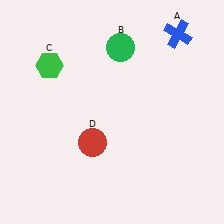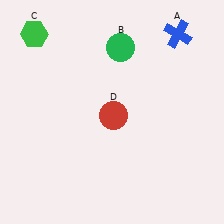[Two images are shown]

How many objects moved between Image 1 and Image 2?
2 objects moved between the two images.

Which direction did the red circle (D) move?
The red circle (D) moved up.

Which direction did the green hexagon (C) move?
The green hexagon (C) moved up.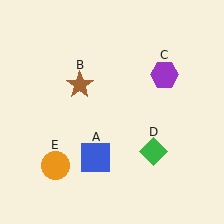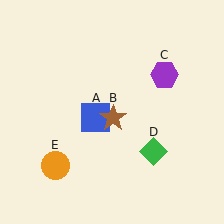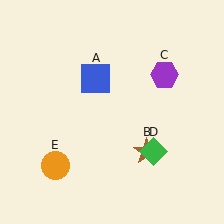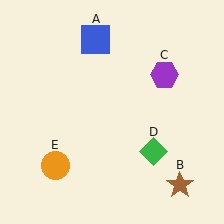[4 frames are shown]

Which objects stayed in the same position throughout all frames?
Purple hexagon (object C) and green diamond (object D) and orange circle (object E) remained stationary.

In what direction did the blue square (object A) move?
The blue square (object A) moved up.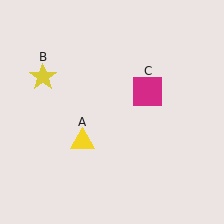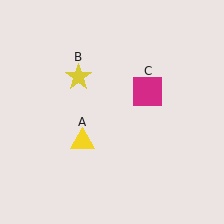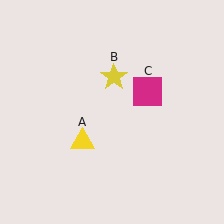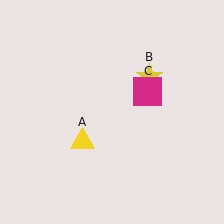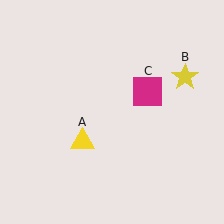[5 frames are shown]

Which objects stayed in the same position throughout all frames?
Yellow triangle (object A) and magenta square (object C) remained stationary.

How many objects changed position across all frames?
1 object changed position: yellow star (object B).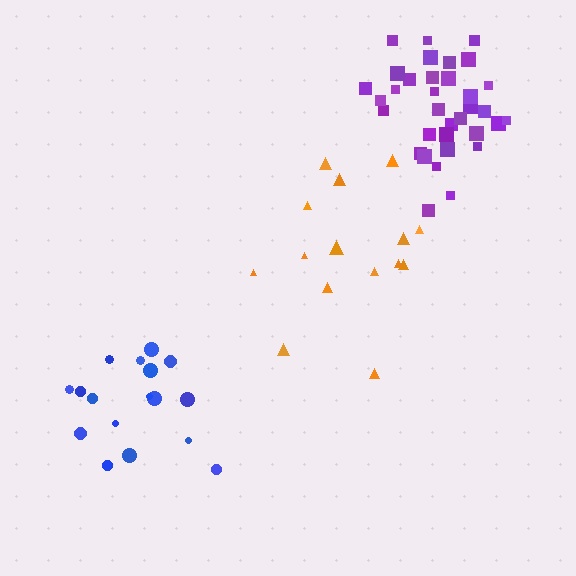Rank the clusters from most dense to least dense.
purple, blue, orange.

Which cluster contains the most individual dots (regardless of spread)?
Purple (35).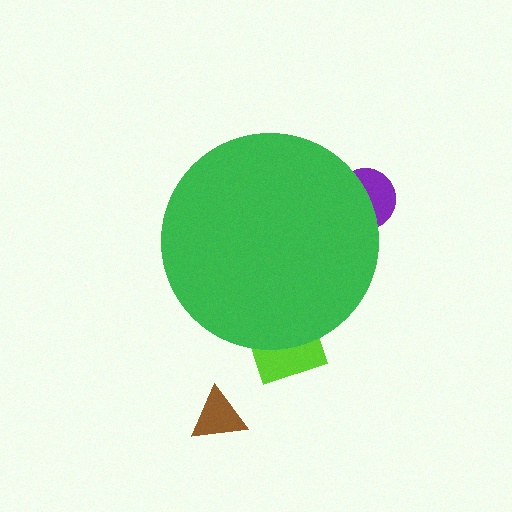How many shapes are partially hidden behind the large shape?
2 shapes are partially hidden.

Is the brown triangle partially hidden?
No, the brown triangle is fully visible.